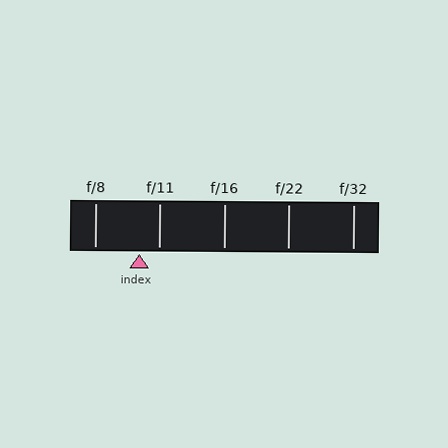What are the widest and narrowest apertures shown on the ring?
The widest aperture shown is f/8 and the narrowest is f/32.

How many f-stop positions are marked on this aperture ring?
There are 5 f-stop positions marked.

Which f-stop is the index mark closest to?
The index mark is closest to f/11.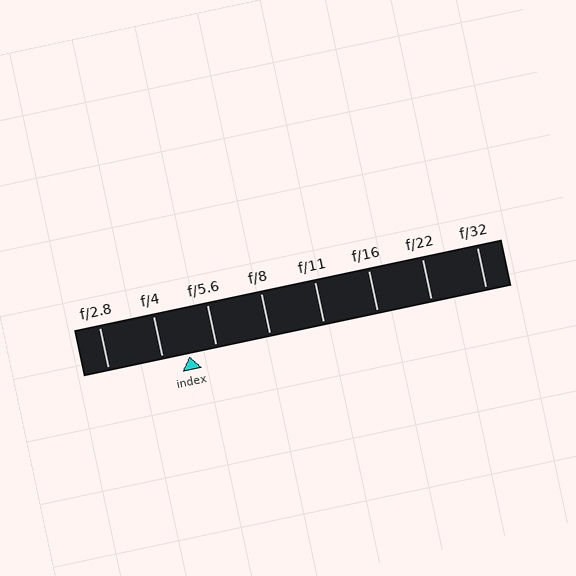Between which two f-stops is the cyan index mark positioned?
The index mark is between f/4 and f/5.6.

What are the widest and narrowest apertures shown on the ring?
The widest aperture shown is f/2.8 and the narrowest is f/32.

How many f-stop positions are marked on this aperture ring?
There are 8 f-stop positions marked.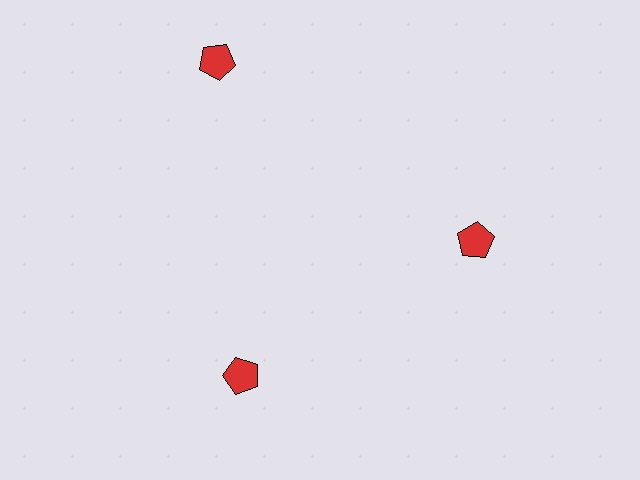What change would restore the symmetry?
The symmetry would be restored by moving it inward, back onto the ring so that all 3 pentagons sit at equal angles and equal distance from the center.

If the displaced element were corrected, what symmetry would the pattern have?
It would have 3-fold rotational symmetry — the pattern would map onto itself every 120 degrees.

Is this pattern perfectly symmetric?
No. The 3 red pentagons are arranged in a ring, but one element near the 11 o'clock position is pushed outward from the center, breaking the 3-fold rotational symmetry.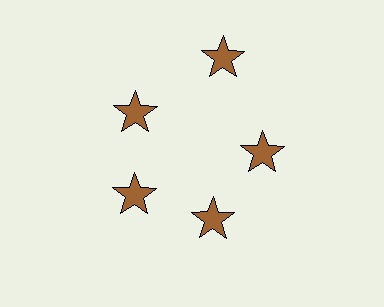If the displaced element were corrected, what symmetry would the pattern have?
It would have 5-fold rotational symmetry — the pattern would map onto itself every 72 degrees.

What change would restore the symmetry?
The symmetry would be restored by moving it inward, back onto the ring so that all 5 stars sit at equal angles and equal distance from the center.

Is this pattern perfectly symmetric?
No. The 5 brown stars are arranged in a ring, but one element near the 1 o'clock position is pushed outward from the center, breaking the 5-fold rotational symmetry.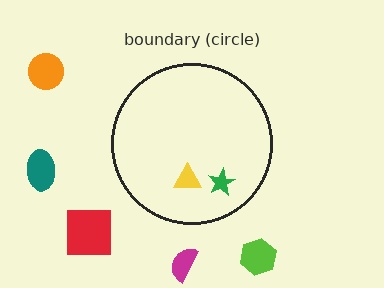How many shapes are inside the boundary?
2 inside, 5 outside.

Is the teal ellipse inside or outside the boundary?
Outside.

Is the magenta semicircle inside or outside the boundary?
Outside.